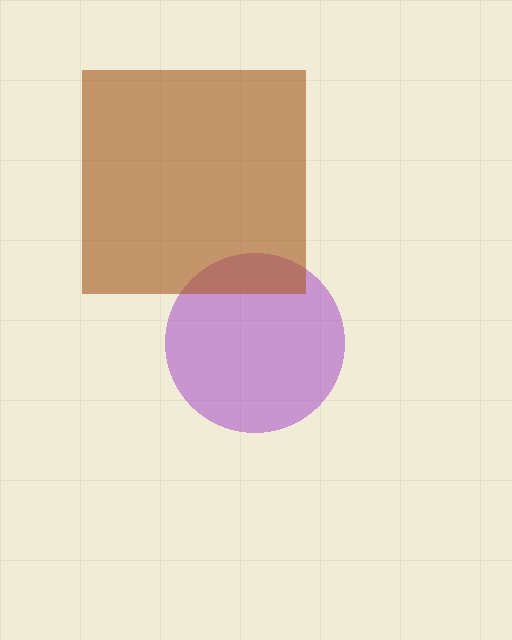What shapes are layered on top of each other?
The layered shapes are: a purple circle, a brown square.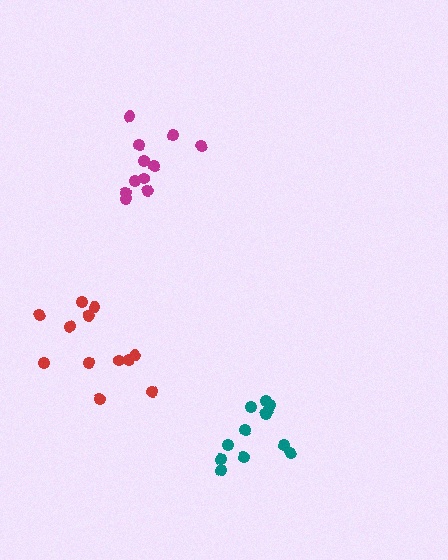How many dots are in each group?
Group 1: 11 dots, Group 2: 12 dots, Group 3: 12 dots (35 total).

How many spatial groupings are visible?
There are 3 spatial groupings.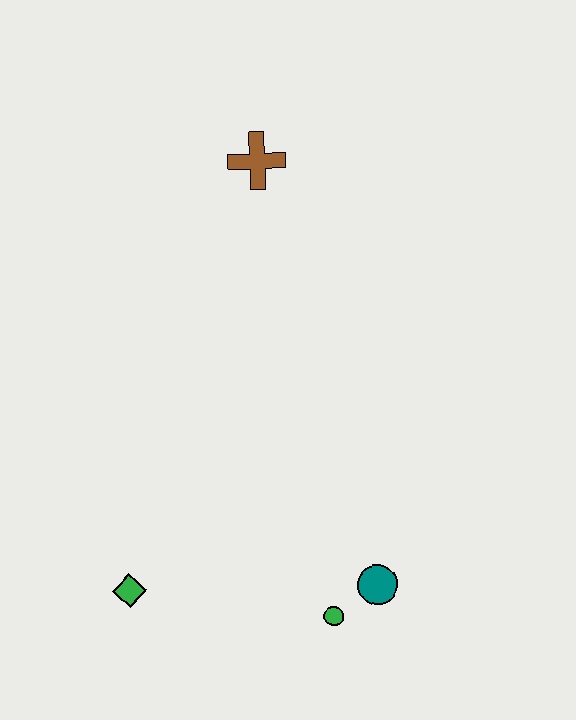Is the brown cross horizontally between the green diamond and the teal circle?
Yes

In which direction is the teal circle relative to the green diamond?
The teal circle is to the right of the green diamond.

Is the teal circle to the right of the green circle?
Yes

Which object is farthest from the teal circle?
The brown cross is farthest from the teal circle.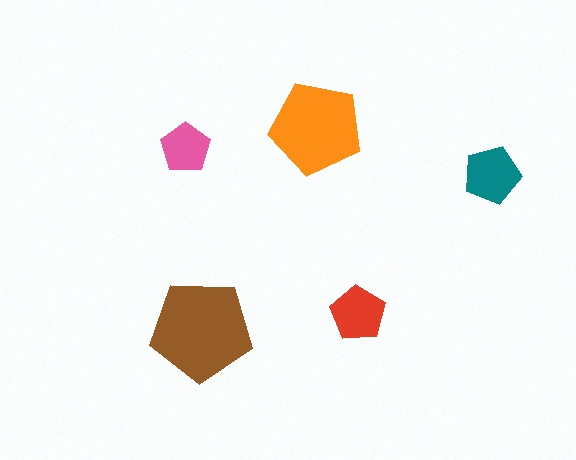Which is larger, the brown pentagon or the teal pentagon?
The brown one.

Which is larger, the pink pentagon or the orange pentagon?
The orange one.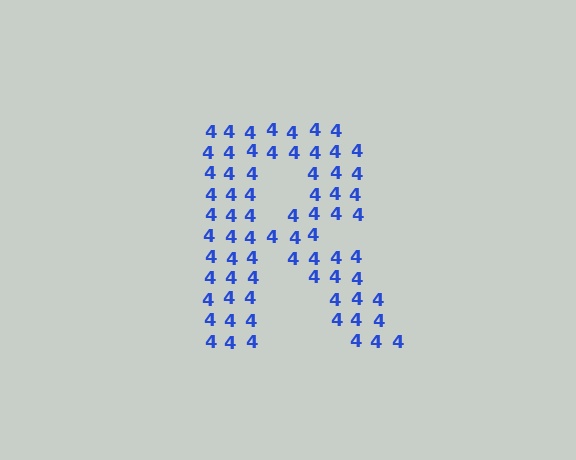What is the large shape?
The large shape is the letter R.